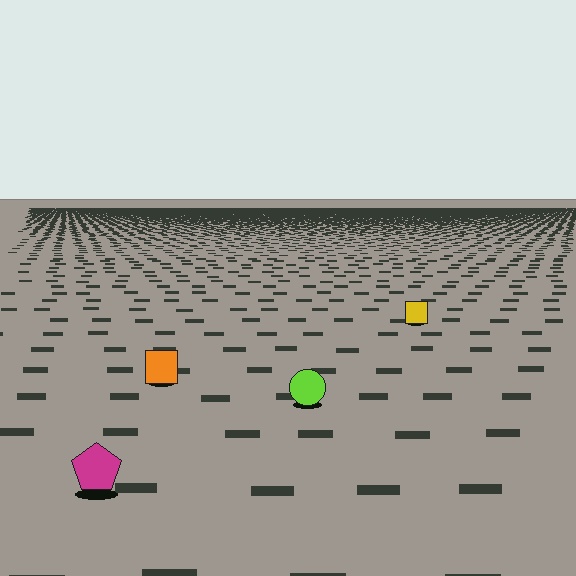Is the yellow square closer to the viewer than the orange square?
No. The orange square is closer — you can tell from the texture gradient: the ground texture is coarser near it.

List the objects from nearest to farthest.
From nearest to farthest: the magenta pentagon, the lime circle, the orange square, the yellow square.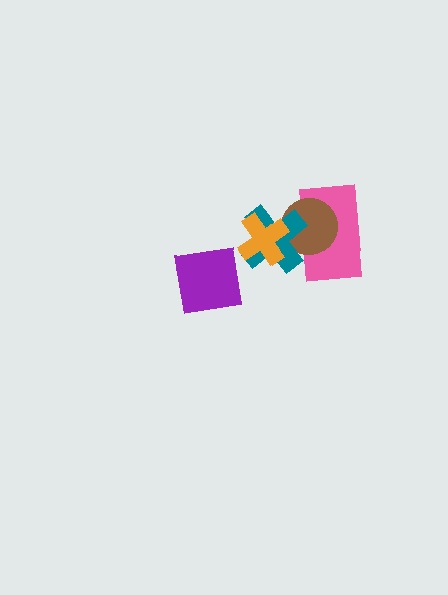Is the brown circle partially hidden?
Yes, it is partially covered by another shape.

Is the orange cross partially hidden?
No, no other shape covers it.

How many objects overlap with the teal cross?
3 objects overlap with the teal cross.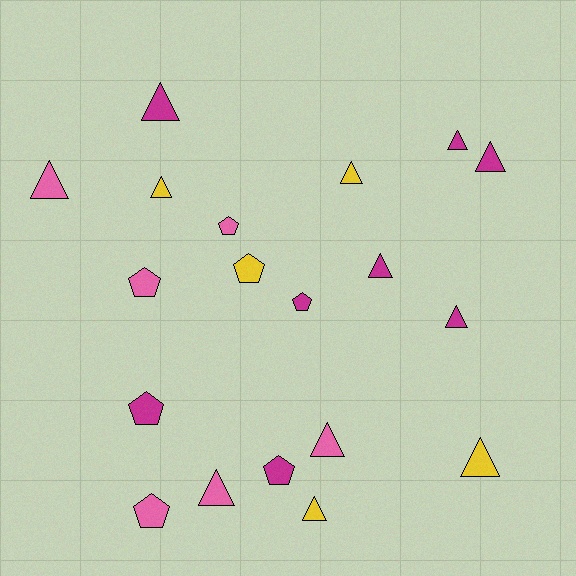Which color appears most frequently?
Magenta, with 8 objects.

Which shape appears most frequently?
Triangle, with 12 objects.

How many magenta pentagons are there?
There are 3 magenta pentagons.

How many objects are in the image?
There are 19 objects.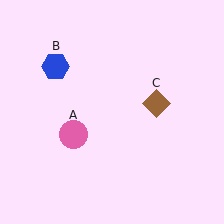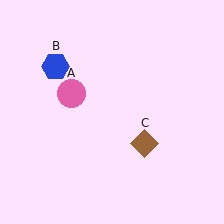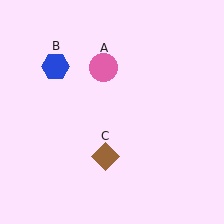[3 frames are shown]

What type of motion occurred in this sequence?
The pink circle (object A), brown diamond (object C) rotated clockwise around the center of the scene.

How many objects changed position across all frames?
2 objects changed position: pink circle (object A), brown diamond (object C).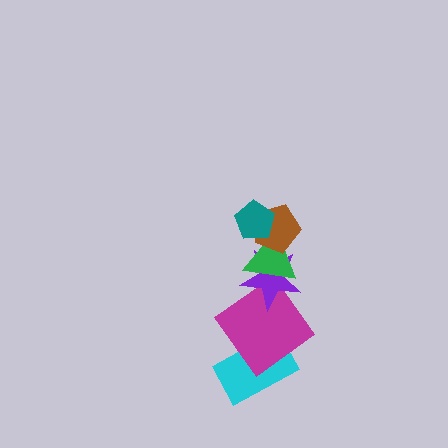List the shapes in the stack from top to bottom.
From top to bottom: the teal pentagon, the brown pentagon, the green triangle, the purple star, the magenta diamond, the cyan rectangle.